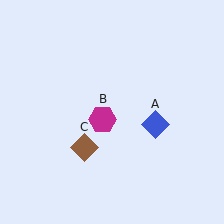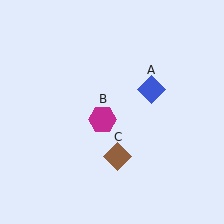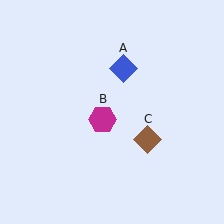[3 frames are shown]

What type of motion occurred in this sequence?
The blue diamond (object A), brown diamond (object C) rotated counterclockwise around the center of the scene.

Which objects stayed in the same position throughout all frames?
Magenta hexagon (object B) remained stationary.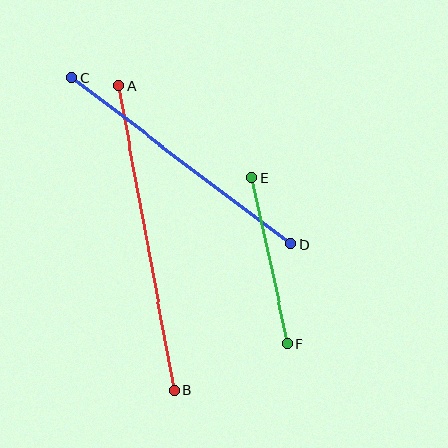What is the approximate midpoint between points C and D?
The midpoint is at approximately (181, 161) pixels.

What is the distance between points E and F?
The distance is approximately 170 pixels.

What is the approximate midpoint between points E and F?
The midpoint is at approximately (270, 261) pixels.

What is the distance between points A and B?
The distance is approximately 309 pixels.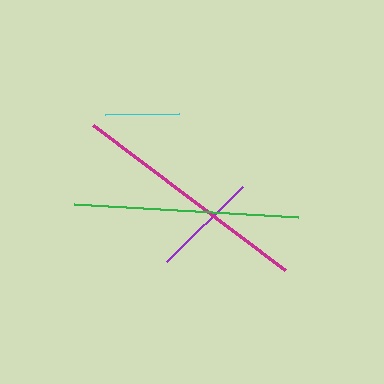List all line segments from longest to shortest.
From longest to shortest: magenta, green, purple, cyan.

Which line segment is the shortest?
The cyan line is the shortest at approximately 74 pixels.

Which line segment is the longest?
The magenta line is the longest at approximately 240 pixels.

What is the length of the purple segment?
The purple segment is approximately 107 pixels long.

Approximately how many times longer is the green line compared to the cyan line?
The green line is approximately 3.0 times the length of the cyan line.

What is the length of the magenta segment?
The magenta segment is approximately 240 pixels long.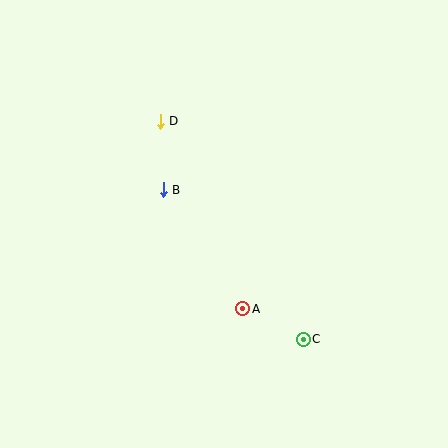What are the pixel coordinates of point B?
Point B is at (163, 190).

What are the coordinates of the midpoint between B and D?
The midpoint between B and D is at (162, 155).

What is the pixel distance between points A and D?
The distance between A and D is 205 pixels.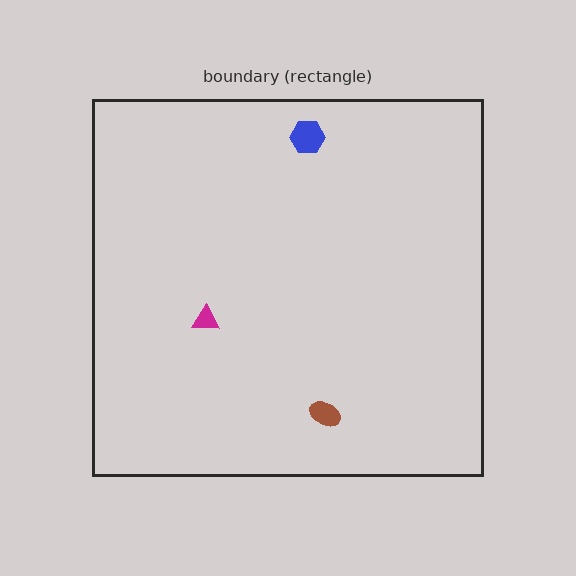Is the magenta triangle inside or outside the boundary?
Inside.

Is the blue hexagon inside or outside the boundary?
Inside.